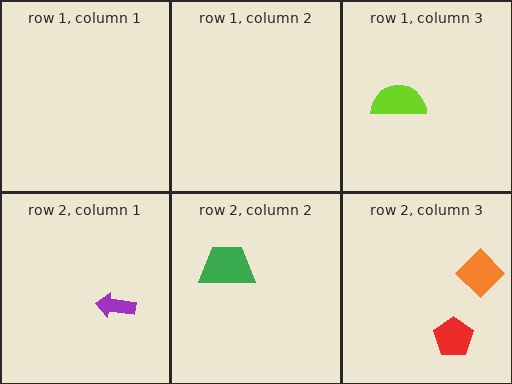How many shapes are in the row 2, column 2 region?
1.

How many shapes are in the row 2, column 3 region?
2.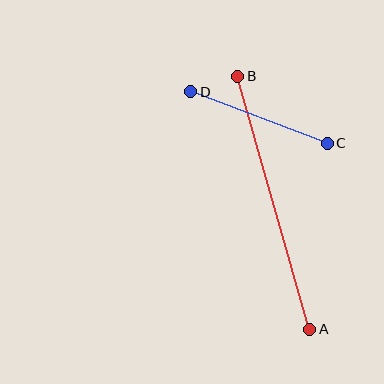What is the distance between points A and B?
The distance is approximately 263 pixels.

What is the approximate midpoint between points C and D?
The midpoint is at approximately (259, 118) pixels.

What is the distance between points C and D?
The distance is approximately 146 pixels.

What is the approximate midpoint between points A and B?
The midpoint is at approximately (274, 203) pixels.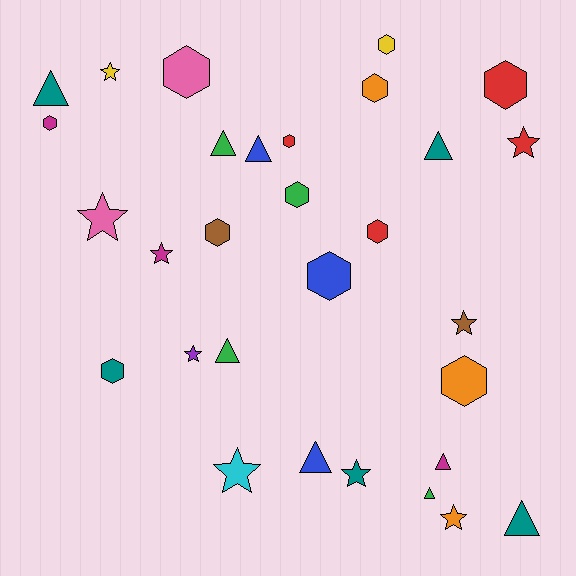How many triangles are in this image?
There are 9 triangles.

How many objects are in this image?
There are 30 objects.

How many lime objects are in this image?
There are no lime objects.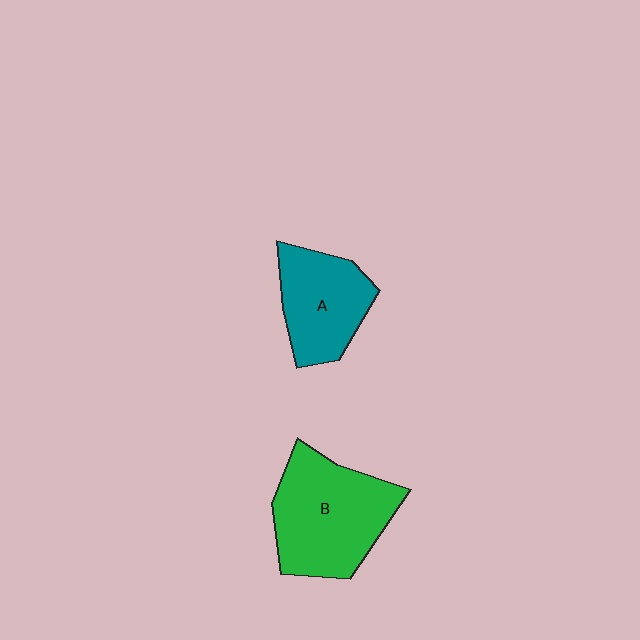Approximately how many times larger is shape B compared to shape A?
Approximately 1.4 times.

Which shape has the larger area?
Shape B (green).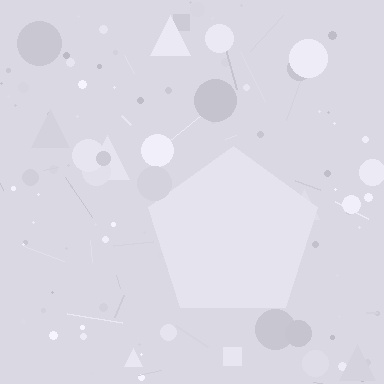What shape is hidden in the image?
A pentagon is hidden in the image.